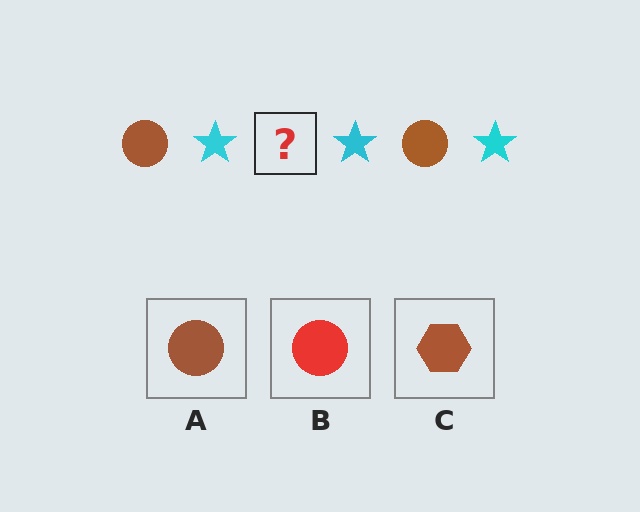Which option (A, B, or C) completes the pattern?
A.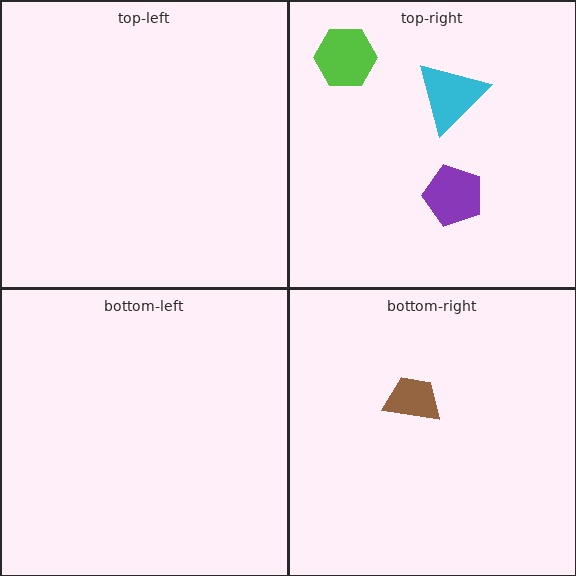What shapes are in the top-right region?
The lime hexagon, the cyan triangle, the purple pentagon.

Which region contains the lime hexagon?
The top-right region.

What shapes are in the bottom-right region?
The brown trapezoid.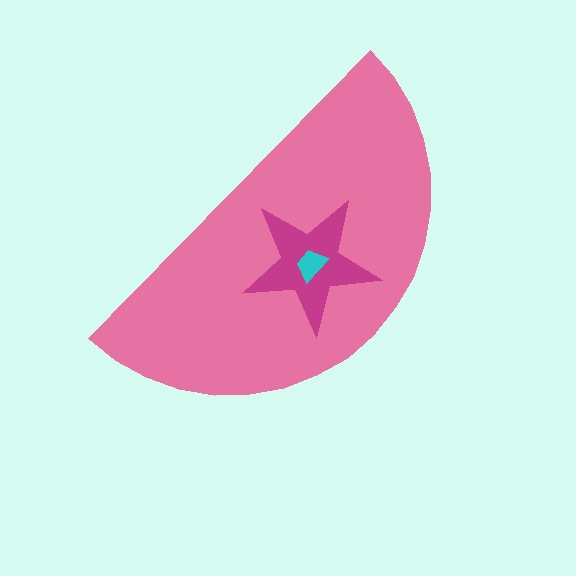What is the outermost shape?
The pink semicircle.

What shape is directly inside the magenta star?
The cyan trapezoid.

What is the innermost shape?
The cyan trapezoid.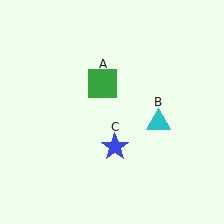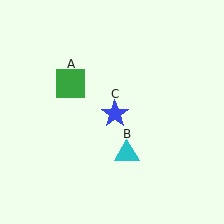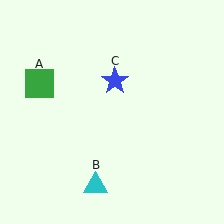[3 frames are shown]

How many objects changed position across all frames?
3 objects changed position: green square (object A), cyan triangle (object B), blue star (object C).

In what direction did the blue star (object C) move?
The blue star (object C) moved up.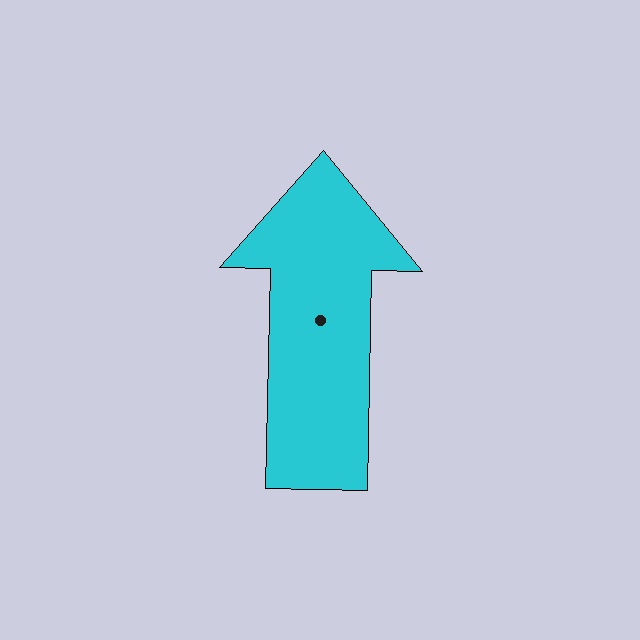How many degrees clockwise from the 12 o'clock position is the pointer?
Approximately 1 degrees.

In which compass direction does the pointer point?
North.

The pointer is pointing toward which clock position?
Roughly 12 o'clock.